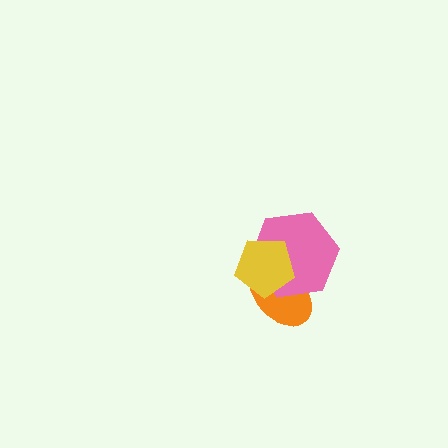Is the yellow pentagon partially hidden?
No, no other shape covers it.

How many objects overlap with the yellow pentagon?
2 objects overlap with the yellow pentagon.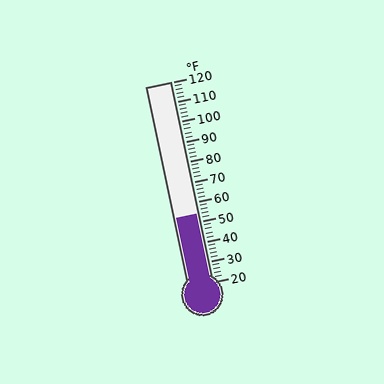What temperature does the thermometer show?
The thermometer shows approximately 54°F.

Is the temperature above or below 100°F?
The temperature is below 100°F.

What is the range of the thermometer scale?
The thermometer scale ranges from 20°F to 120°F.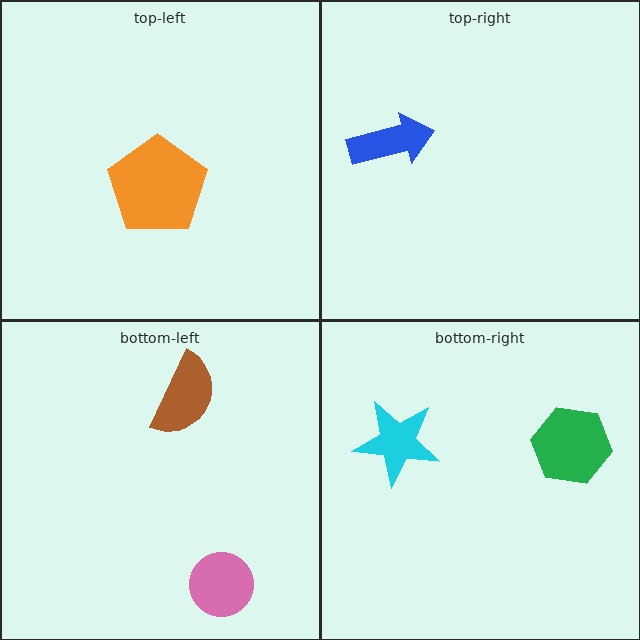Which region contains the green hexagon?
The bottom-right region.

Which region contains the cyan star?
The bottom-right region.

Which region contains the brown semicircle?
The bottom-left region.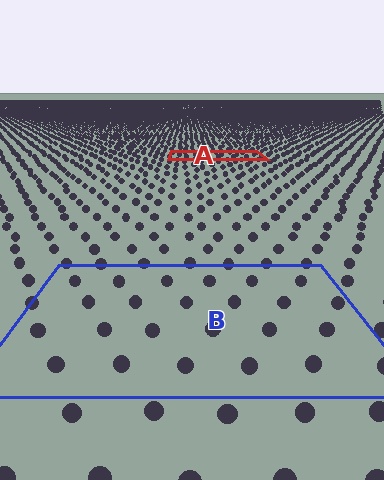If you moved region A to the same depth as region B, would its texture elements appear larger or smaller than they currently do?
They would appear larger. At a closer depth, the same texture elements are projected at a bigger on-screen size.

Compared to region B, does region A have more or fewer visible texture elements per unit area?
Region A has more texture elements per unit area — they are packed more densely because it is farther away.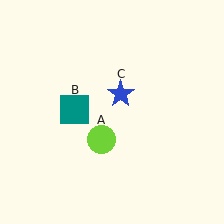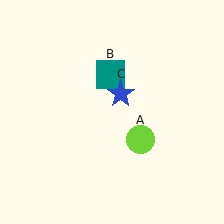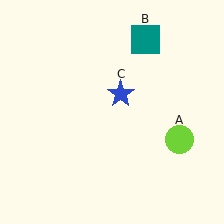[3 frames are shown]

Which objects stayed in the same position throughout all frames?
Blue star (object C) remained stationary.